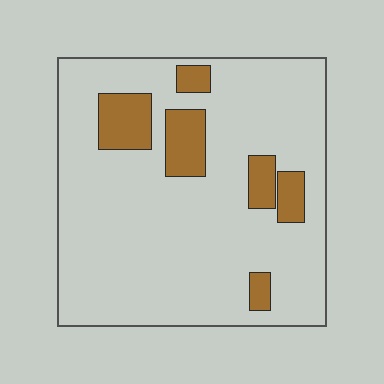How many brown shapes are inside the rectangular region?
6.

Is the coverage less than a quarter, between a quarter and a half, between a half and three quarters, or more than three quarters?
Less than a quarter.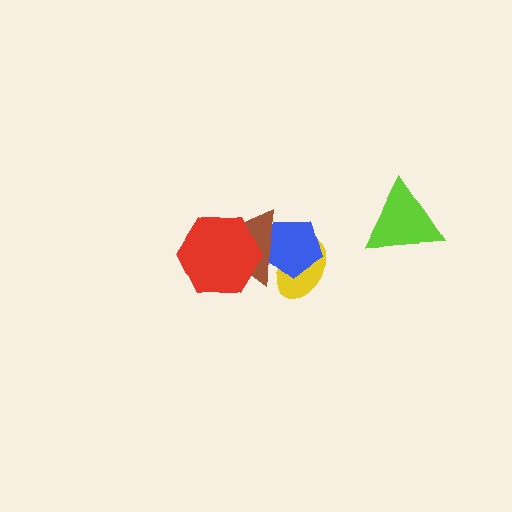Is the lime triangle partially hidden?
No, no other shape covers it.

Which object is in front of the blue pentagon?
The brown triangle is in front of the blue pentagon.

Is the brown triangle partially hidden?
Yes, it is partially covered by another shape.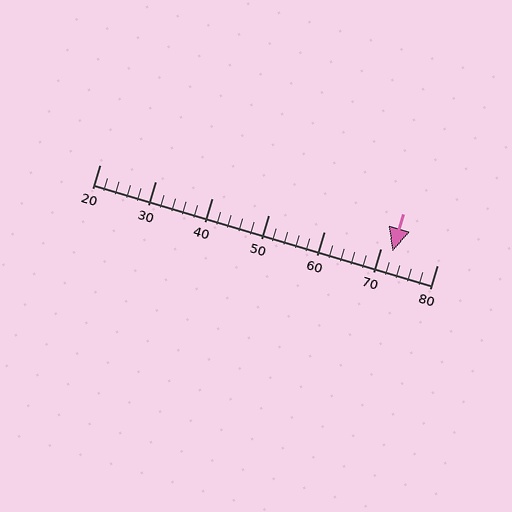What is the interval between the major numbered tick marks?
The major tick marks are spaced 10 units apart.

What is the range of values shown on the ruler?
The ruler shows values from 20 to 80.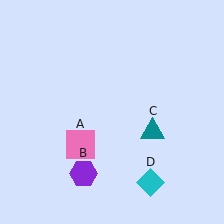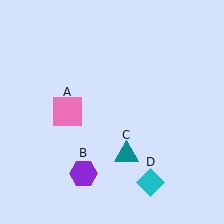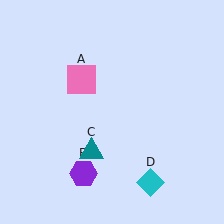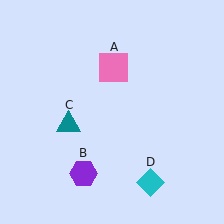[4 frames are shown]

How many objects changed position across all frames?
2 objects changed position: pink square (object A), teal triangle (object C).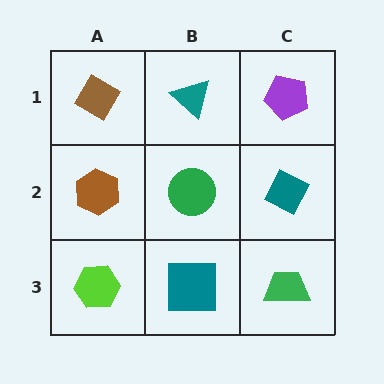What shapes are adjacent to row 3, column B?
A green circle (row 2, column B), a lime hexagon (row 3, column A), a green trapezoid (row 3, column C).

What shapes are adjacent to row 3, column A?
A brown hexagon (row 2, column A), a teal square (row 3, column B).